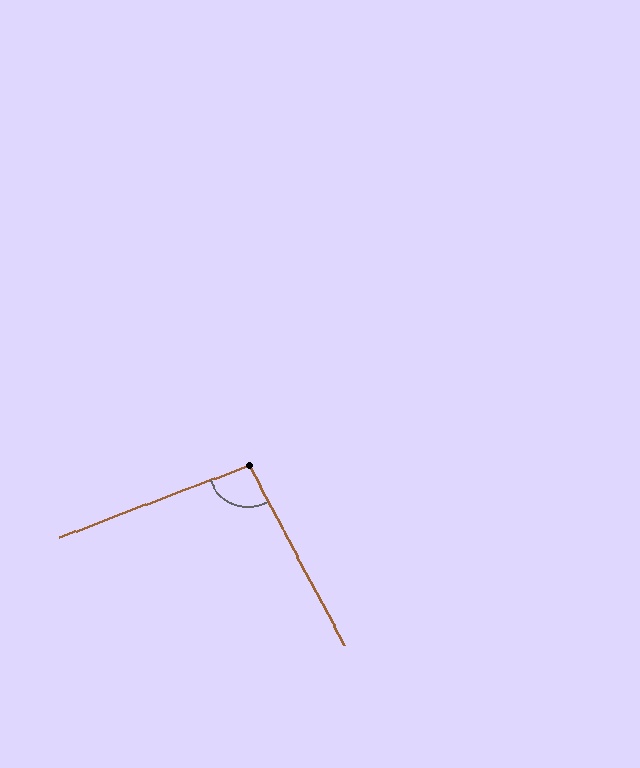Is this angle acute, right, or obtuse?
It is obtuse.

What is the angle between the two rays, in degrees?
Approximately 97 degrees.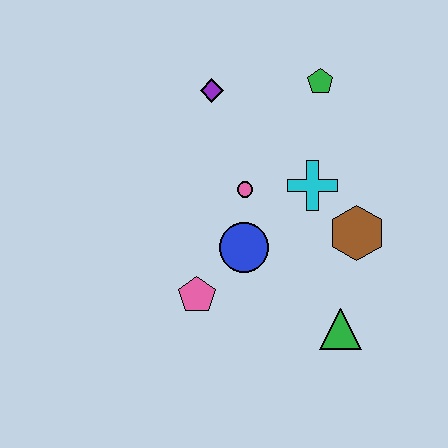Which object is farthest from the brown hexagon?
The purple diamond is farthest from the brown hexagon.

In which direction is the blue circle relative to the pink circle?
The blue circle is below the pink circle.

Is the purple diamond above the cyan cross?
Yes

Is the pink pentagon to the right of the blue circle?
No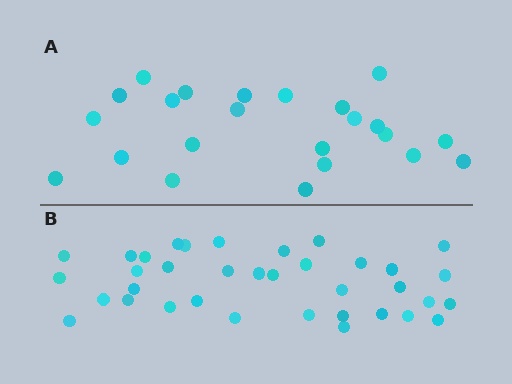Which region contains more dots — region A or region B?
Region B (the bottom region) has more dots.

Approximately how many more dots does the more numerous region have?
Region B has approximately 15 more dots than region A.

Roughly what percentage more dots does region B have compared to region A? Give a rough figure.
About 55% more.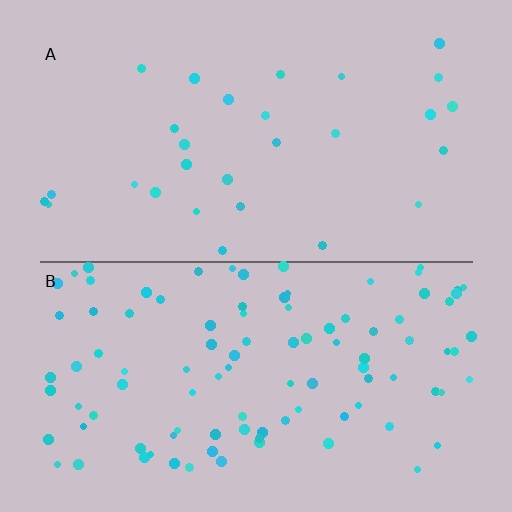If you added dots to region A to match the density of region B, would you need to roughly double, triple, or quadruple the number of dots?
Approximately triple.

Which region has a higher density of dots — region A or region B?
B (the bottom).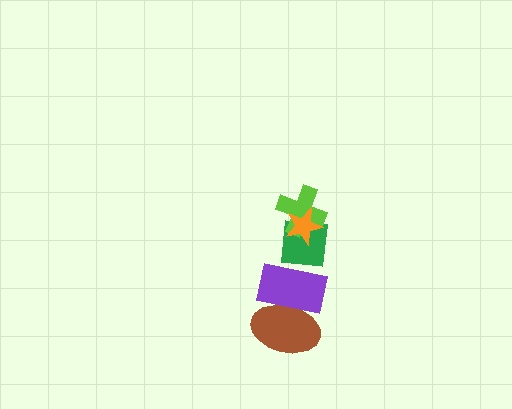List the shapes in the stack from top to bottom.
From top to bottom: the orange star, the lime cross, the green square, the purple rectangle, the brown ellipse.